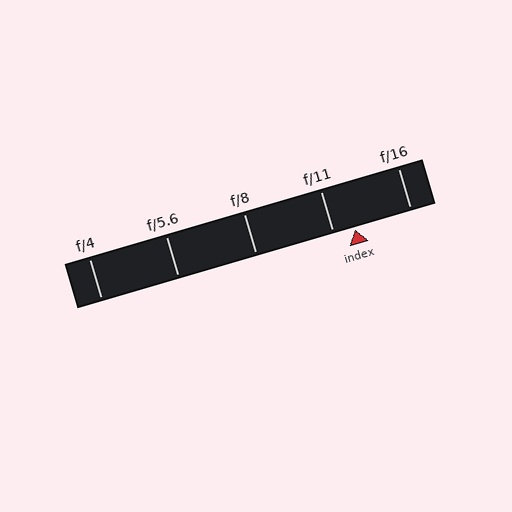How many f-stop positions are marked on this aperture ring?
There are 5 f-stop positions marked.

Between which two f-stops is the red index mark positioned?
The index mark is between f/11 and f/16.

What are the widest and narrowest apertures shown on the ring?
The widest aperture shown is f/4 and the narrowest is f/16.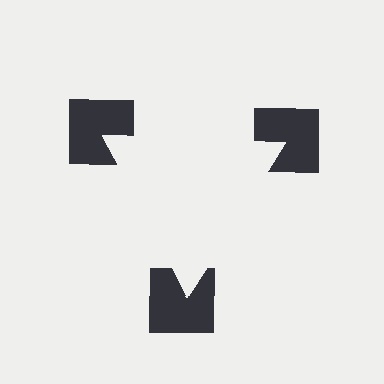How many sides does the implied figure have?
3 sides.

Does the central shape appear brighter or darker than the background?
It typically appears slightly brighter than the background, even though no actual brightness change is drawn.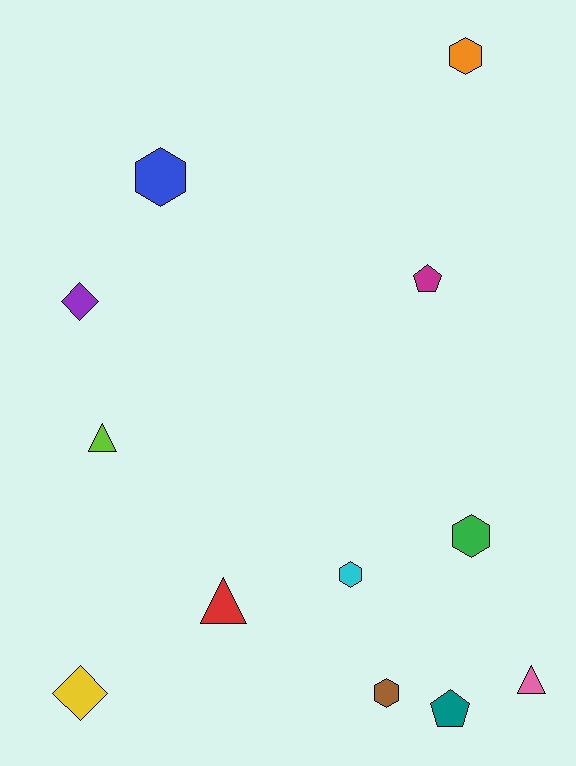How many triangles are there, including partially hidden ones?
There are 3 triangles.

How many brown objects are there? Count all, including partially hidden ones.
There is 1 brown object.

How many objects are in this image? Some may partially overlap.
There are 12 objects.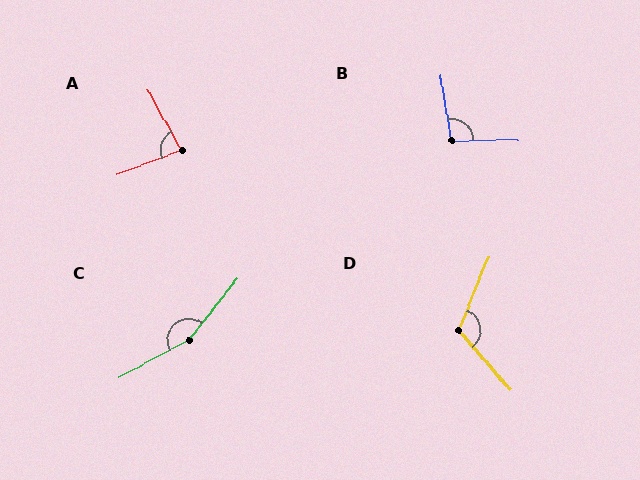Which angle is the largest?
C, at approximately 157 degrees.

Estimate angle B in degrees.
Approximately 99 degrees.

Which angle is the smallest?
A, at approximately 83 degrees.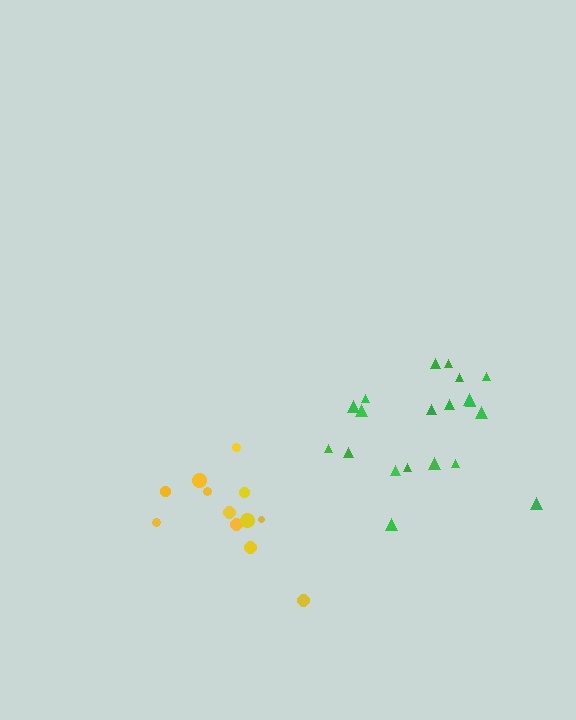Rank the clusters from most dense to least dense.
yellow, green.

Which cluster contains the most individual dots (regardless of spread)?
Green (20).